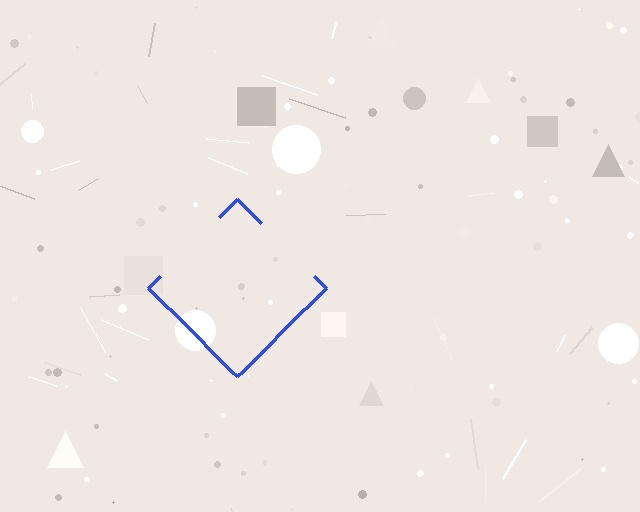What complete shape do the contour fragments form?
The contour fragments form a diamond.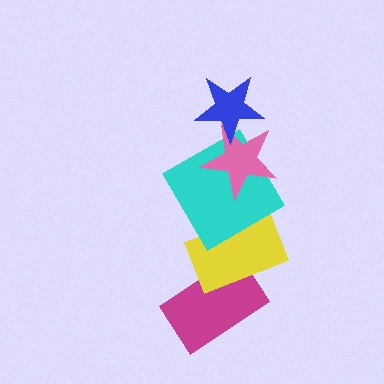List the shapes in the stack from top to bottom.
From top to bottom: the blue star, the pink star, the cyan diamond, the yellow rectangle, the magenta rectangle.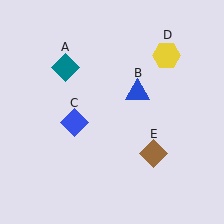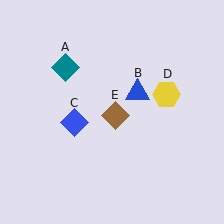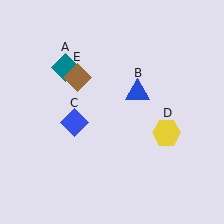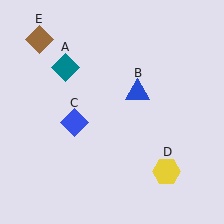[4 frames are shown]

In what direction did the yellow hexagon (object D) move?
The yellow hexagon (object D) moved down.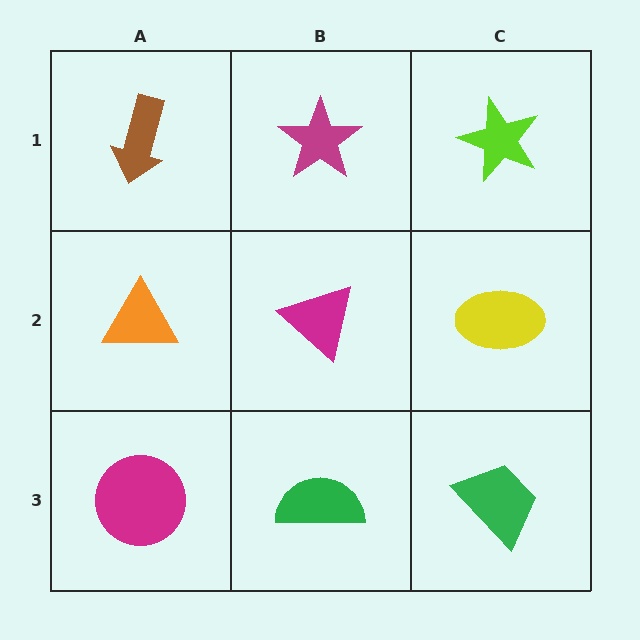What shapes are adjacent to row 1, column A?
An orange triangle (row 2, column A), a magenta star (row 1, column B).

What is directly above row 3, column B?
A magenta triangle.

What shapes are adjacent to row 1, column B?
A magenta triangle (row 2, column B), a brown arrow (row 1, column A), a lime star (row 1, column C).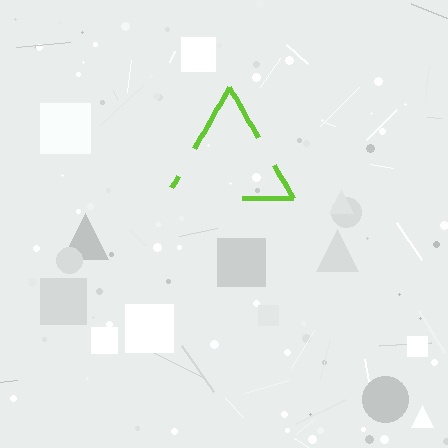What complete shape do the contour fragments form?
The contour fragments form a triangle.